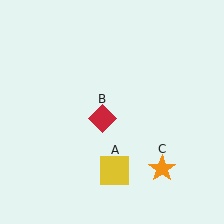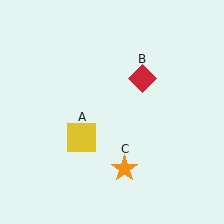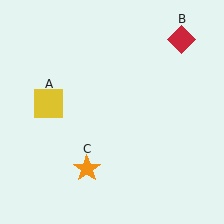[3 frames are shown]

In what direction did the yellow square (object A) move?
The yellow square (object A) moved up and to the left.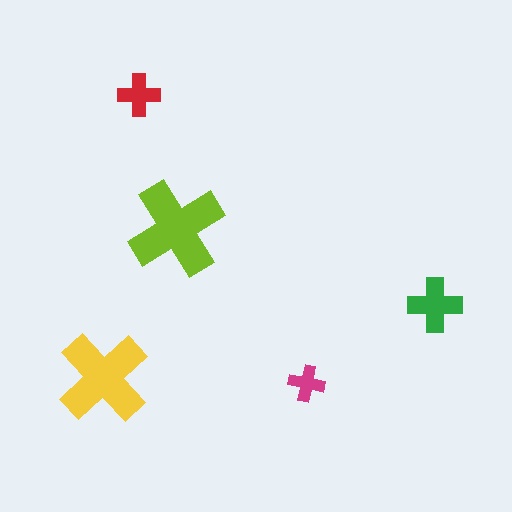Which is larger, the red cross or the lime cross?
The lime one.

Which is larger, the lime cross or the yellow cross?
The lime one.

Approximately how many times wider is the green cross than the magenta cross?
About 1.5 times wider.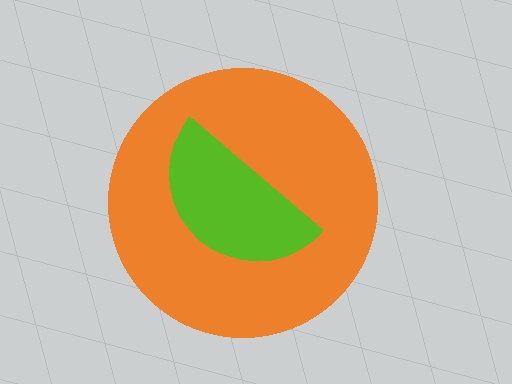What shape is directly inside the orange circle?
The lime semicircle.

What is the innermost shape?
The lime semicircle.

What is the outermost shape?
The orange circle.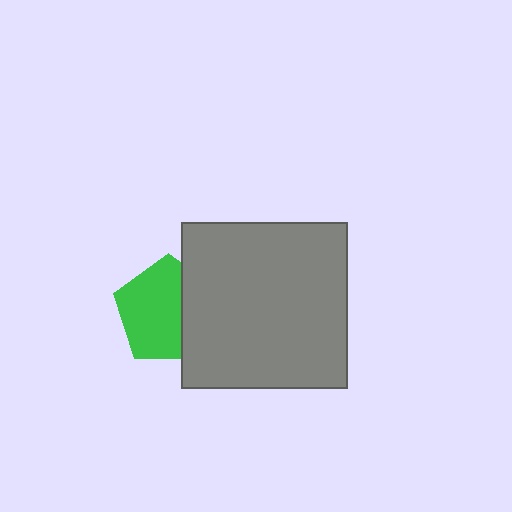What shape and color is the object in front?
The object in front is a gray square.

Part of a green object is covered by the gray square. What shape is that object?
It is a pentagon.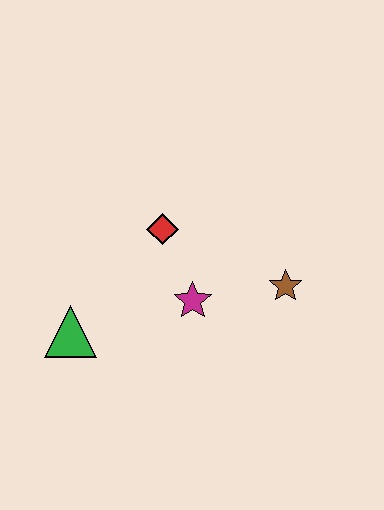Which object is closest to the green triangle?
The magenta star is closest to the green triangle.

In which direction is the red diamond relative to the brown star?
The red diamond is to the left of the brown star.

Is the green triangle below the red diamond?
Yes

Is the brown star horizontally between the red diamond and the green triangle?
No